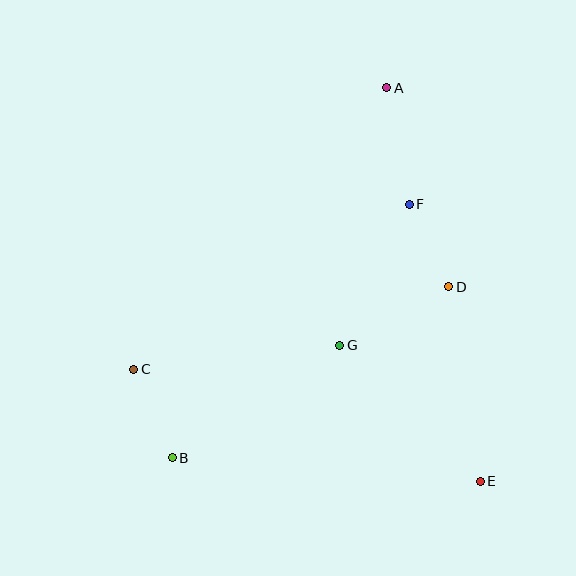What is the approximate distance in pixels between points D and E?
The distance between D and E is approximately 197 pixels.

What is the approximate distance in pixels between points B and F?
The distance between B and F is approximately 347 pixels.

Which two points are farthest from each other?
Points A and B are farthest from each other.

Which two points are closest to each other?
Points D and F are closest to each other.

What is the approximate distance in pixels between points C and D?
The distance between C and D is approximately 326 pixels.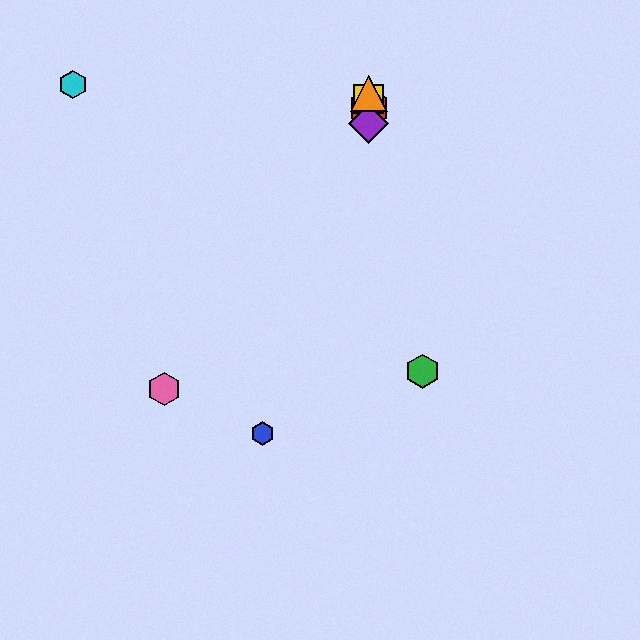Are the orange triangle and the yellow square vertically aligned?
Yes, both are at x≈369.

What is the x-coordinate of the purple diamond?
The purple diamond is at x≈369.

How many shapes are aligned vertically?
4 shapes (the red hexagon, the yellow square, the purple diamond, the orange triangle) are aligned vertically.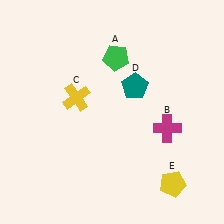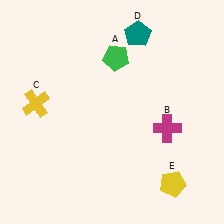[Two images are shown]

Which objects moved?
The objects that moved are: the yellow cross (C), the teal pentagon (D).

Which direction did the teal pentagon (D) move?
The teal pentagon (D) moved up.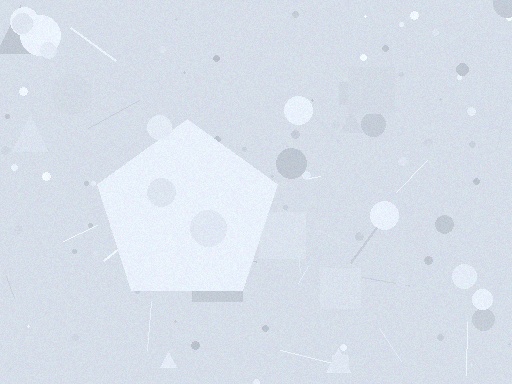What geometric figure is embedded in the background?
A pentagon is embedded in the background.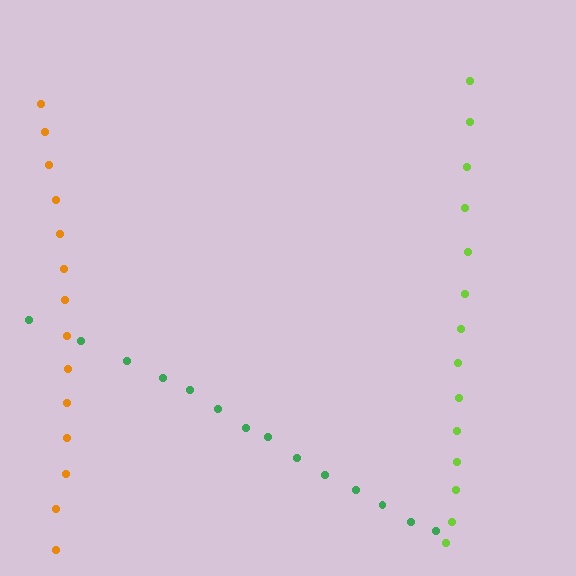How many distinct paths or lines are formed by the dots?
There are 3 distinct paths.